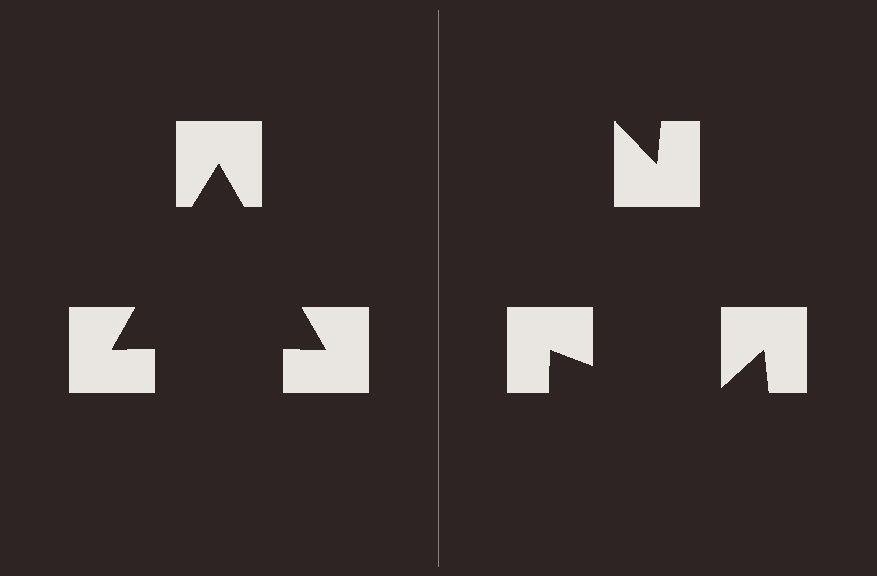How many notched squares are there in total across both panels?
6 — 3 on each side.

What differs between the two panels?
The notched squares are positioned identically on both sides; only the wedge orientations differ. On the left they align to a triangle; on the right they are misaligned.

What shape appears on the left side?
An illusory triangle.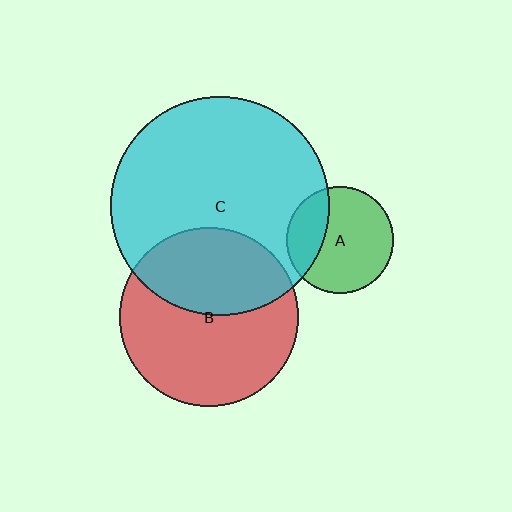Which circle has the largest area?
Circle C (cyan).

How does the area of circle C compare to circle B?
Approximately 1.5 times.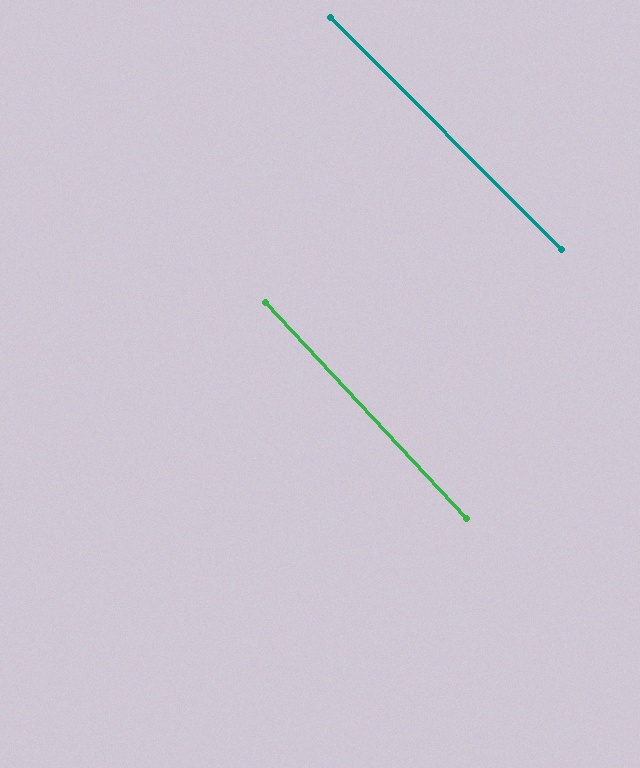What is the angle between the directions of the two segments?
Approximately 2 degrees.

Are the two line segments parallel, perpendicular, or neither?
Parallel — their directions differ by only 1.9°.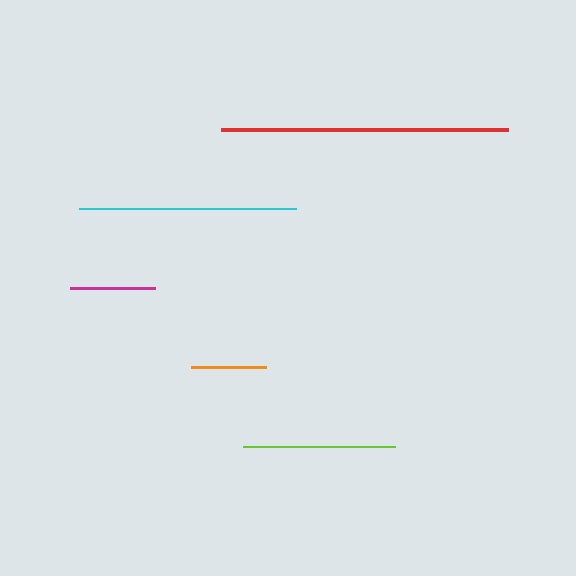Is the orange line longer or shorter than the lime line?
The lime line is longer than the orange line.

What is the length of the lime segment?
The lime segment is approximately 152 pixels long.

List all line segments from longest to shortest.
From longest to shortest: red, cyan, lime, magenta, orange.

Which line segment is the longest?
The red line is the longest at approximately 288 pixels.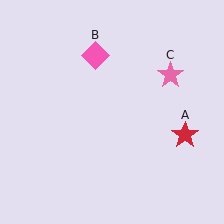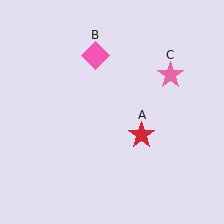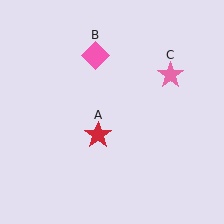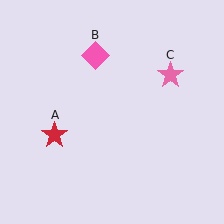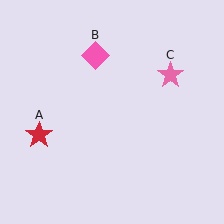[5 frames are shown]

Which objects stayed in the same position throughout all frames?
Pink diamond (object B) and pink star (object C) remained stationary.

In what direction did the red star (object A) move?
The red star (object A) moved left.